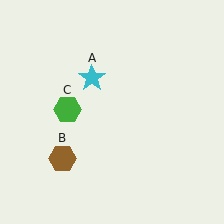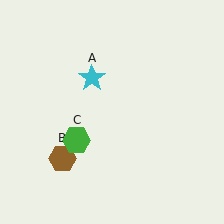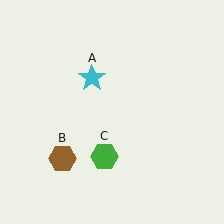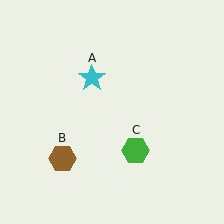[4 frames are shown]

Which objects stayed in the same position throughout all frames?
Cyan star (object A) and brown hexagon (object B) remained stationary.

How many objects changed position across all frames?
1 object changed position: green hexagon (object C).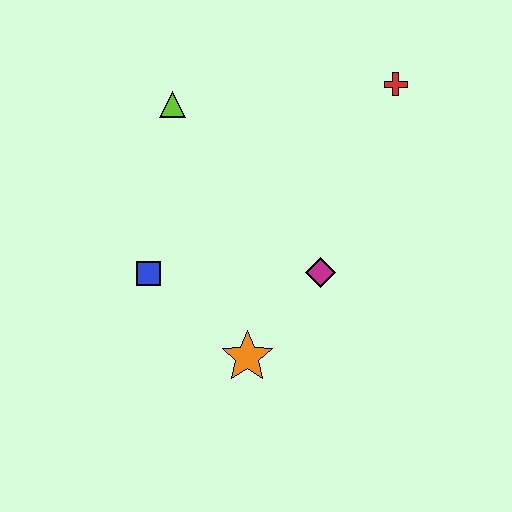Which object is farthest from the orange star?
The red cross is farthest from the orange star.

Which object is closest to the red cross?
The magenta diamond is closest to the red cross.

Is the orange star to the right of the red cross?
No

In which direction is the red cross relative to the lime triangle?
The red cross is to the right of the lime triangle.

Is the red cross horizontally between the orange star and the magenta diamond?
No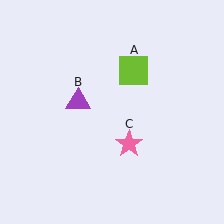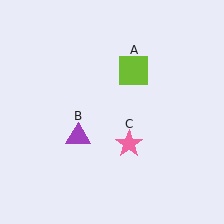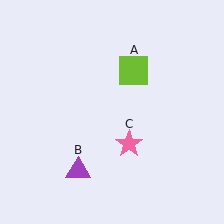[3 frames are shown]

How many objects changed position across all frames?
1 object changed position: purple triangle (object B).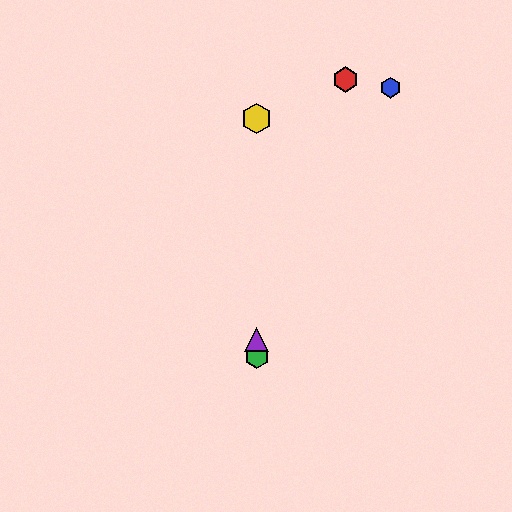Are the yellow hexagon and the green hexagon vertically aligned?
Yes, both are at x≈257.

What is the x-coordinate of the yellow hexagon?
The yellow hexagon is at x≈257.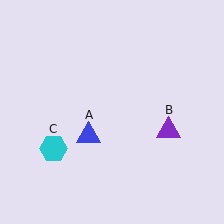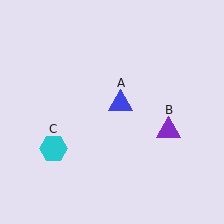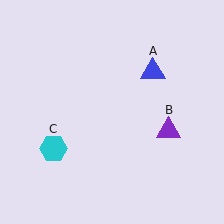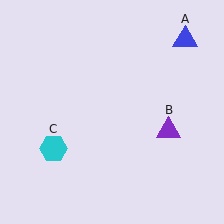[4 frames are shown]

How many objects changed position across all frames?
1 object changed position: blue triangle (object A).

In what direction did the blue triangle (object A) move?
The blue triangle (object A) moved up and to the right.